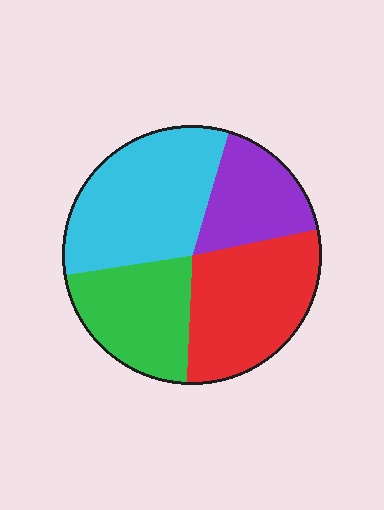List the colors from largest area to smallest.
From largest to smallest: cyan, red, green, purple.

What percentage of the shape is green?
Green covers around 20% of the shape.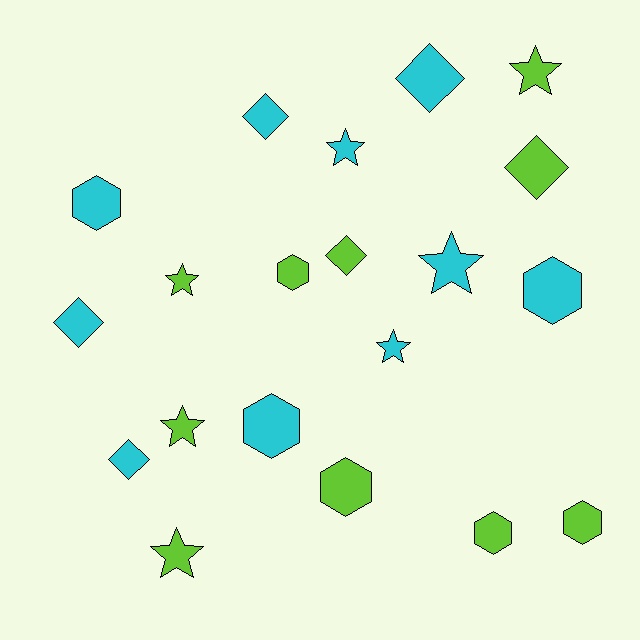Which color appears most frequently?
Cyan, with 10 objects.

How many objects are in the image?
There are 20 objects.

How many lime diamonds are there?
There are 2 lime diamonds.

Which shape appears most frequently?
Star, with 7 objects.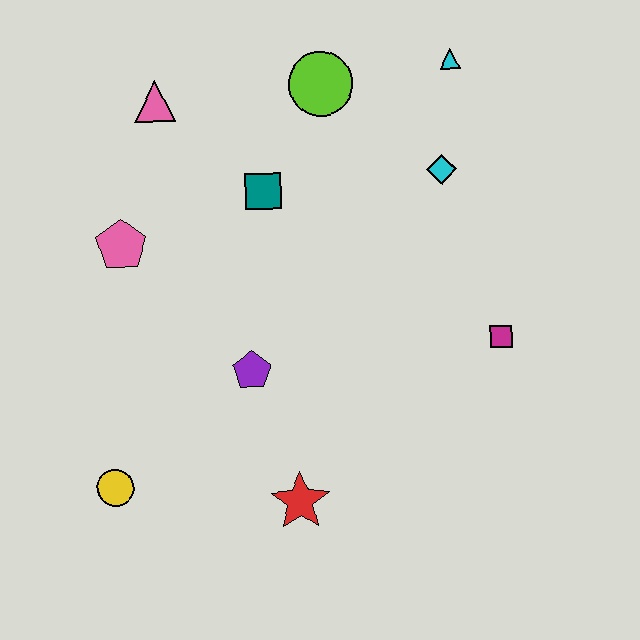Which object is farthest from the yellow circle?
The cyan triangle is farthest from the yellow circle.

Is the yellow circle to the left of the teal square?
Yes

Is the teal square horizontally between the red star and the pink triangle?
Yes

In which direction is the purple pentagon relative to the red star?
The purple pentagon is above the red star.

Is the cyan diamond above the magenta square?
Yes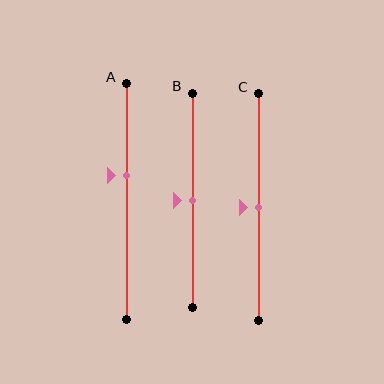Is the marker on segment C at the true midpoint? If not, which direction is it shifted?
Yes, the marker on segment C is at the true midpoint.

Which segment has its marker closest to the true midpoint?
Segment B has its marker closest to the true midpoint.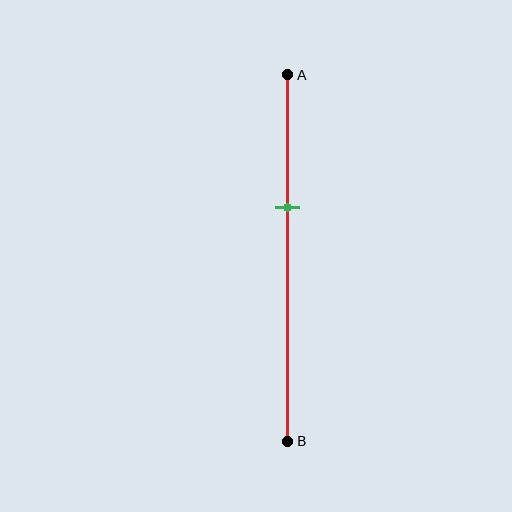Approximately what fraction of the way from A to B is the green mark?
The green mark is approximately 35% of the way from A to B.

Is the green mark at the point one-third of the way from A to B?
Yes, the mark is approximately at the one-third point.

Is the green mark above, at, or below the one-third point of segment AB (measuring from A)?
The green mark is approximately at the one-third point of segment AB.